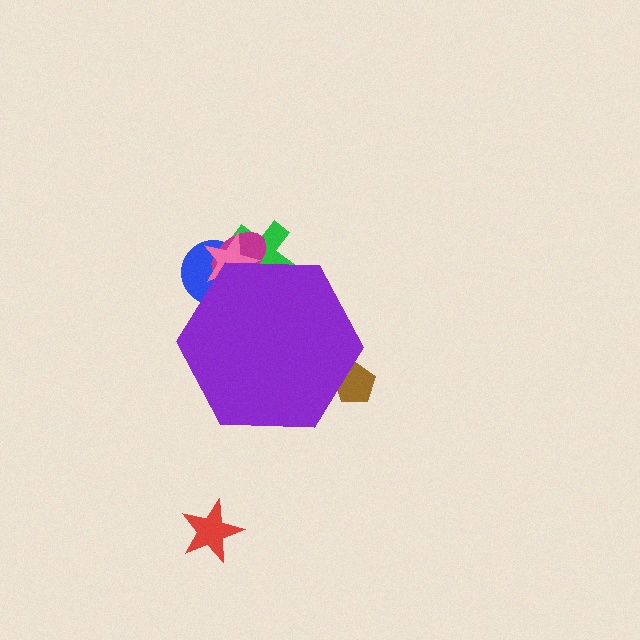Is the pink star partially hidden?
Yes, the pink star is partially hidden behind the purple hexagon.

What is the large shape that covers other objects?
A purple hexagon.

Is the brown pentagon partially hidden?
Yes, the brown pentagon is partially hidden behind the purple hexagon.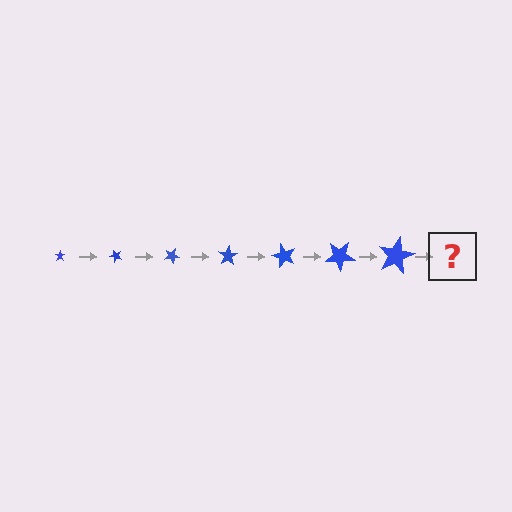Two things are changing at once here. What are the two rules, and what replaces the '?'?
The two rules are that the star grows larger each step and it rotates 50 degrees each step. The '?' should be a star, larger than the previous one and rotated 350 degrees from the start.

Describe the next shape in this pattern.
It should be a star, larger than the previous one and rotated 350 degrees from the start.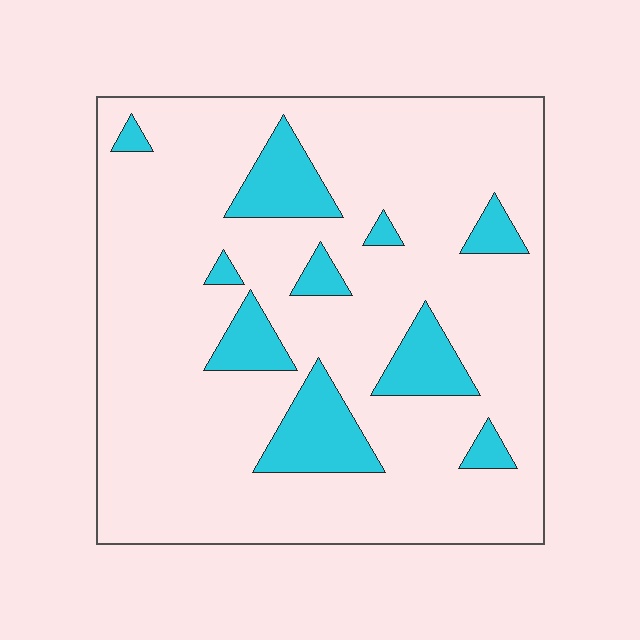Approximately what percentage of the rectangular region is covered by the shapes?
Approximately 15%.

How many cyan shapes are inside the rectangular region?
10.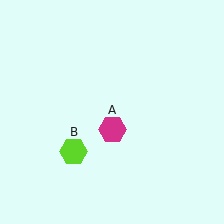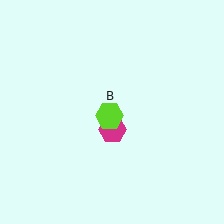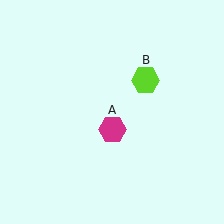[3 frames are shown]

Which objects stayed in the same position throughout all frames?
Magenta hexagon (object A) remained stationary.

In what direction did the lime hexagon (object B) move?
The lime hexagon (object B) moved up and to the right.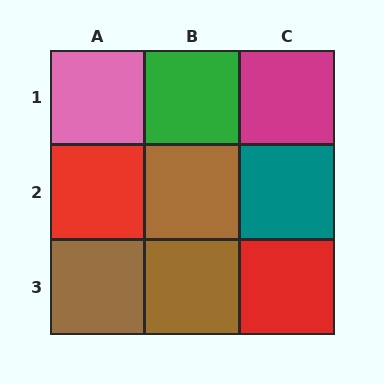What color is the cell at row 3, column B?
Brown.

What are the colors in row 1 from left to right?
Pink, green, magenta.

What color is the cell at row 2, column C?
Teal.